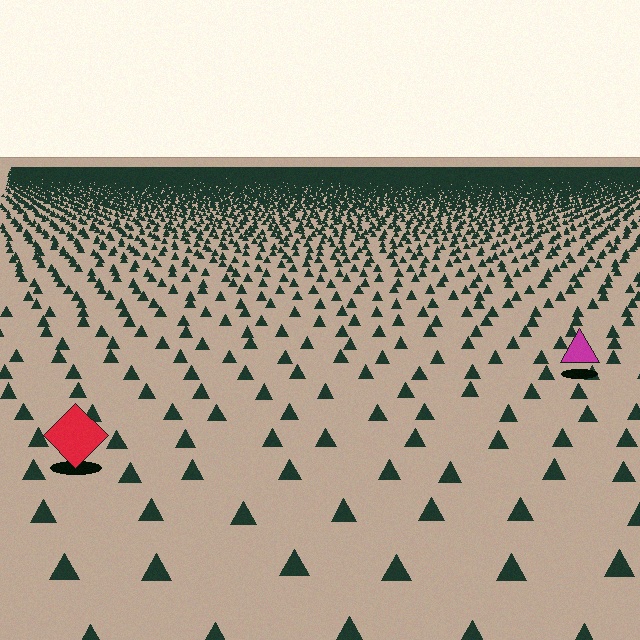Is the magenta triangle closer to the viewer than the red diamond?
No. The red diamond is closer — you can tell from the texture gradient: the ground texture is coarser near it.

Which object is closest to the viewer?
The red diamond is closest. The texture marks near it are larger and more spread out.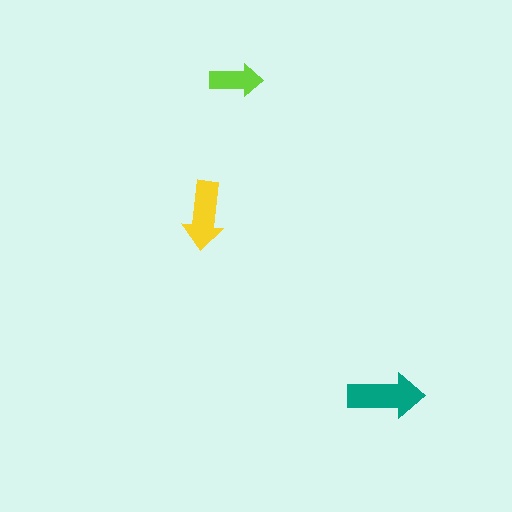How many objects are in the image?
There are 3 objects in the image.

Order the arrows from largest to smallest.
the teal one, the yellow one, the lime one.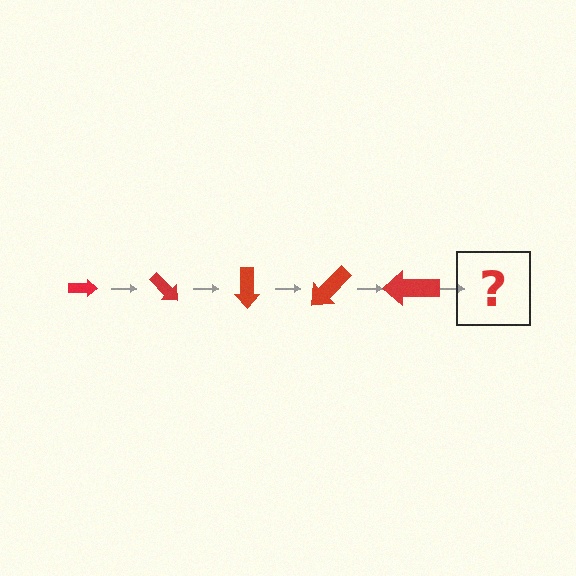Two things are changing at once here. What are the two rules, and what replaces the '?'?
The two rules are that the arrow grows larger each step and it rotates 45 degrees each step. The '?' should be an arrow, larger than the previous one and rotated 225 degrees from the start.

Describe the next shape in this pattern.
It should be an arrow, larger than the previous one and rotated 225 degrees from the start.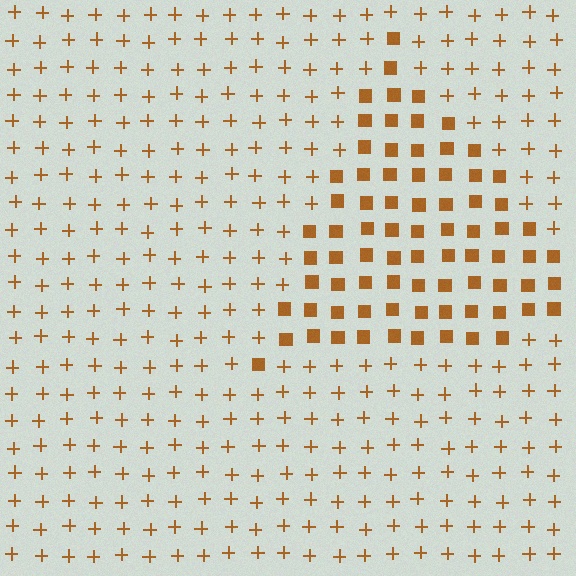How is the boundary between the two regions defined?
The boundary is defined by a change in element shape: squares inside vs. plus signs outside. All elements share the same color and spacing.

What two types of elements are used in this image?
The image uses squares inside the triangle region and plus signs outside it.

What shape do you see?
I see a triangle.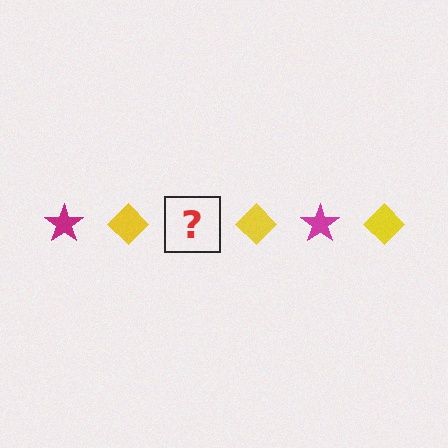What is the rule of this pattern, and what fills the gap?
The rule is that the pattern alternates between magenta star and yellow diamond. The gap should be filled with a magenta star.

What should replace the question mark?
The question mark should be replaced with a magenta star.